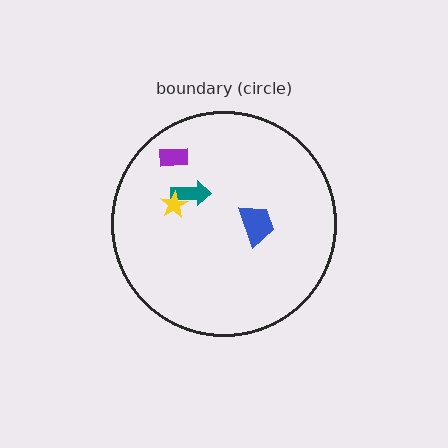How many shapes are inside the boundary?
4 inside, 0 outside.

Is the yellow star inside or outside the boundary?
Inside.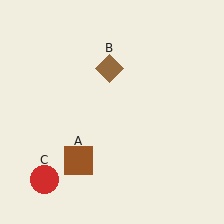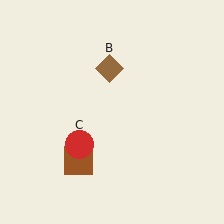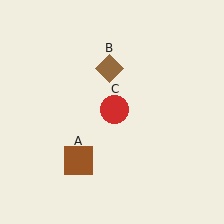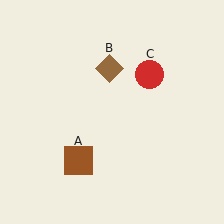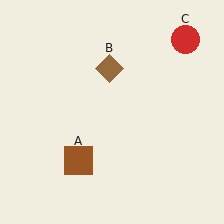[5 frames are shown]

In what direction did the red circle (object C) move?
The red circle (object C) moved up and to the right.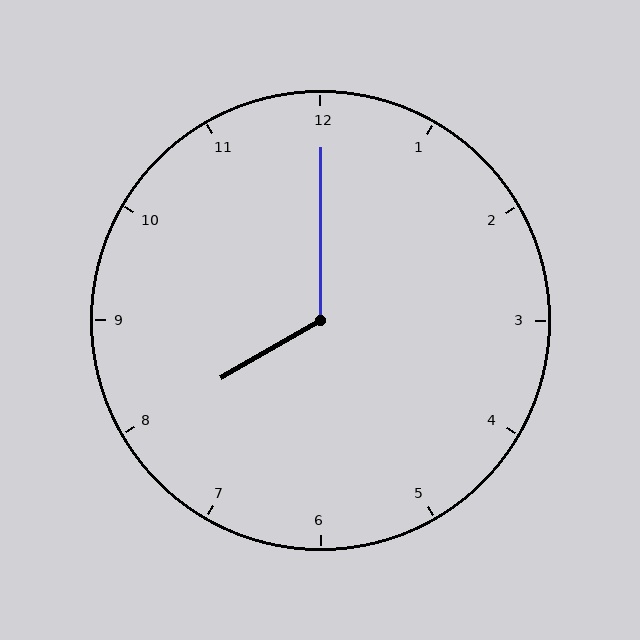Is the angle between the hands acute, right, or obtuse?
It is obtuse.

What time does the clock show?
8:00.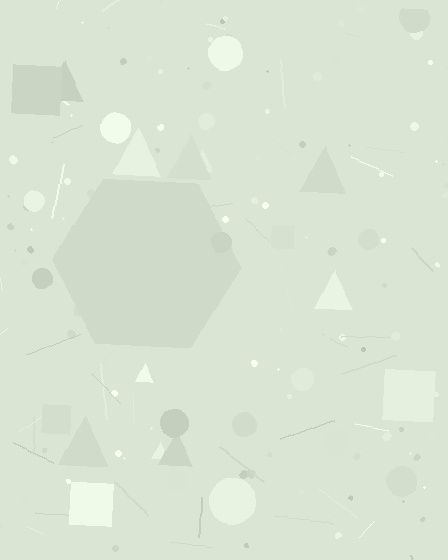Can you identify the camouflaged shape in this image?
The camouflaged shape is a hexagon.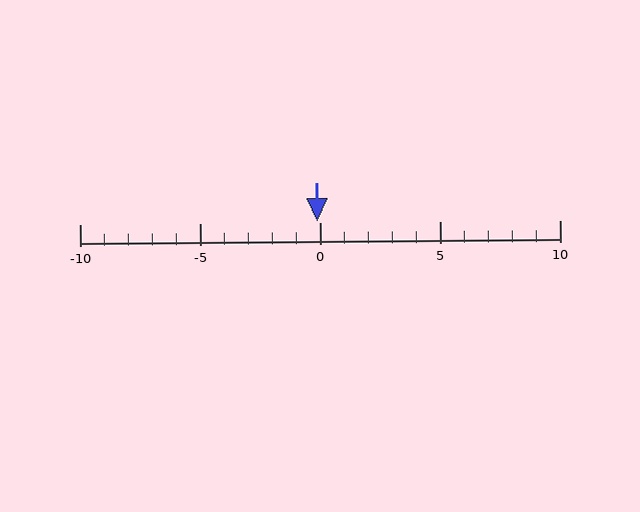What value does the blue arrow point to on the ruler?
The blue arrow points to approximately 0.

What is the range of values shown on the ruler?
The ruler shows values from -10 to 10.